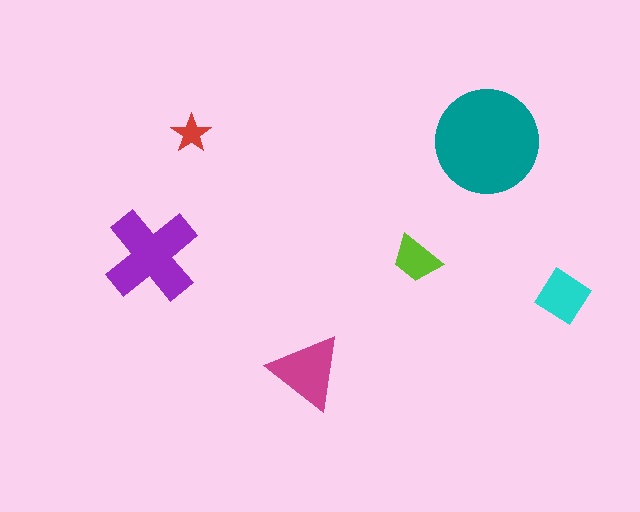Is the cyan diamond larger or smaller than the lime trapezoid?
Larger.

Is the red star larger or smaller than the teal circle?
Smaller.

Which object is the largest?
The teal circle.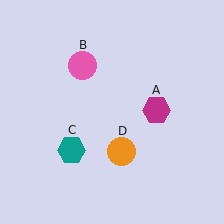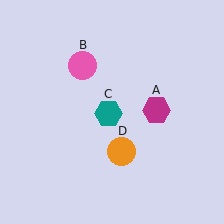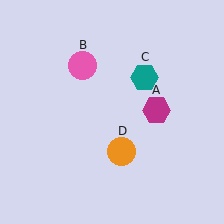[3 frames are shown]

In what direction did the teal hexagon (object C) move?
The teal hexagon (object C) moved up and to the right.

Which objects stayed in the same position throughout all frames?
Magenta hexagon (object A) and pink circle (object B) and orange circle (object D) remained stationary.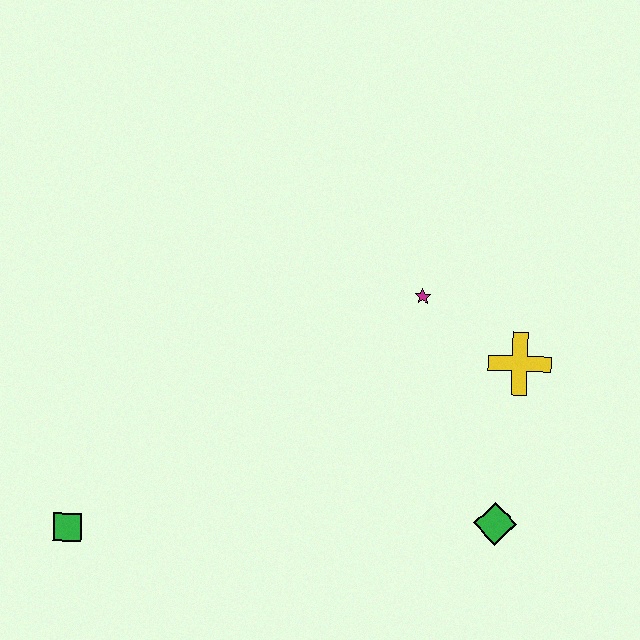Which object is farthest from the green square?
The yellow cross is farthest from the green square.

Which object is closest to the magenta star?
The yellow cross is closest to the magenta star.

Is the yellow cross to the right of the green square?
Yes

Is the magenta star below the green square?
No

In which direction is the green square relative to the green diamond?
The green square is to the left of the green diamond.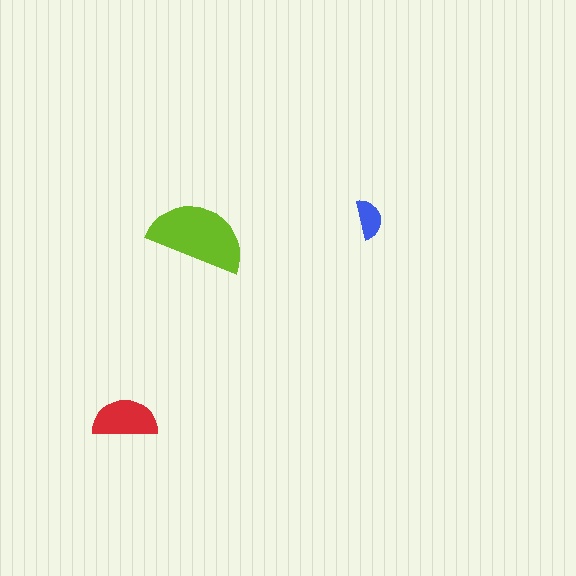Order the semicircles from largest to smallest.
the lime one, the red one, the blue one.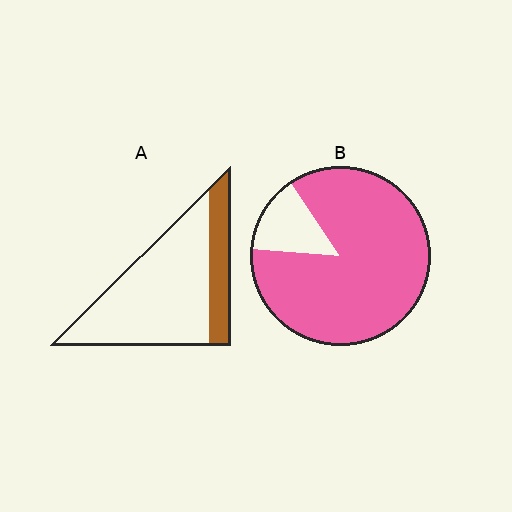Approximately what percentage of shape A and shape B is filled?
A is approximately 25% and B is approximately 85%.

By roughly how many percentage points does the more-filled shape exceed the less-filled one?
By roughly 65 percentage points (B over A).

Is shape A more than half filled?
No.